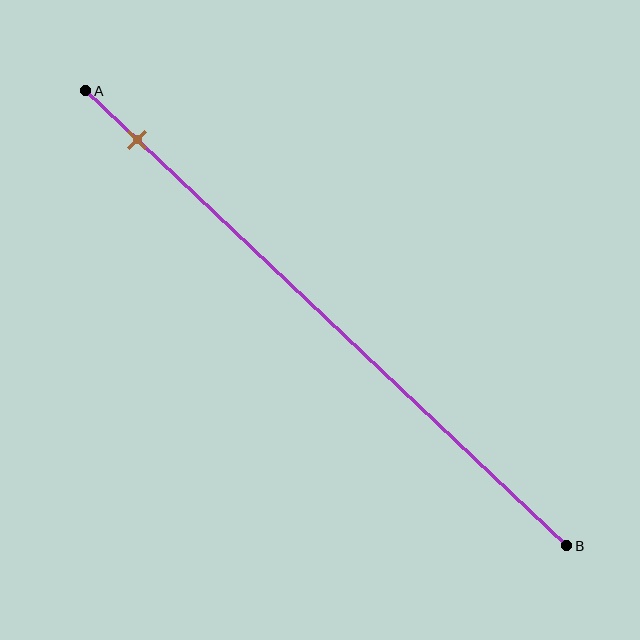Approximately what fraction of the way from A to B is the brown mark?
The brown mark is approximately 10% of the way from A to B.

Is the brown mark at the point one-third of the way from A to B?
No, the mark is at about 10% from A, not at the 33% one-third point.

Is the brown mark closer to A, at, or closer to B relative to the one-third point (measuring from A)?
The brown mark is closer to point A than the one-third point of segment AB.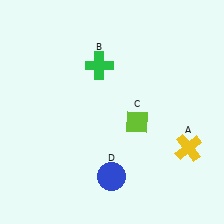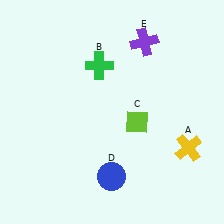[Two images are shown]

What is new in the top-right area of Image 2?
A purple cross (E) was added in the top-right area of Image 2.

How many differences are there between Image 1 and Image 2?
There is 1 difference between the two images.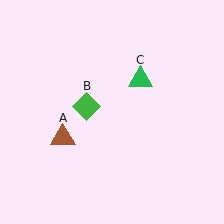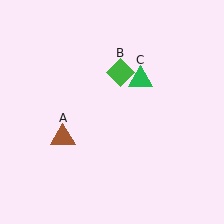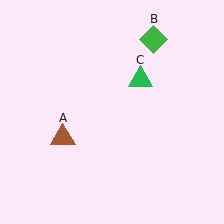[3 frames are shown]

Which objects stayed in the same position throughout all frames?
Brown triangle (object A) and green triangle (object C) remained stationary.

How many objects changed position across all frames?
1 object changed position: green diamond (object B).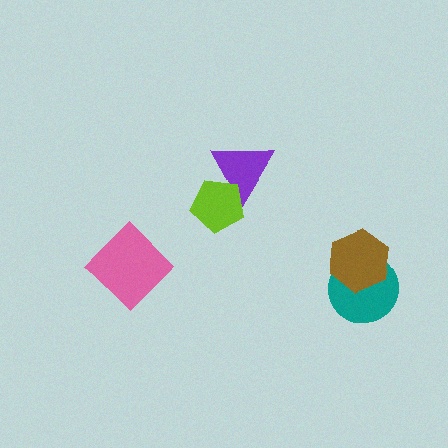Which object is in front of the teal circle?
The brown hexagon is in front of the teal circle.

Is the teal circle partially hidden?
Yes, it is partially covered by another shape.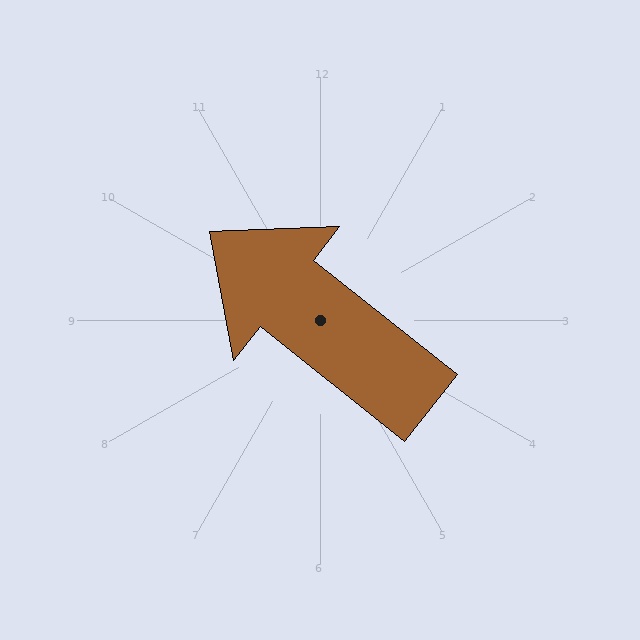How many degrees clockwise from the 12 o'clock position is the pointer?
Approximately 308 degrees.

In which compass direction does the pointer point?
Northwest.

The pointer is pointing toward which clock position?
Roughly 10 o'clock.